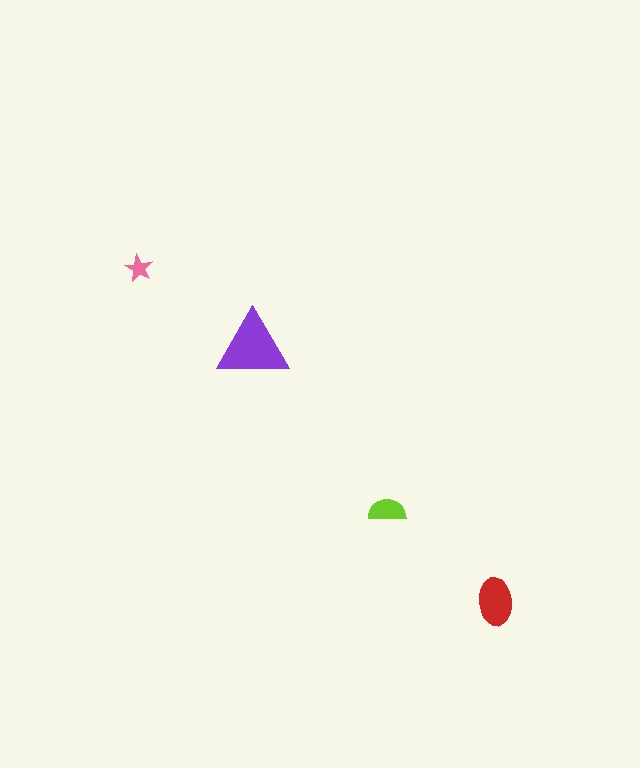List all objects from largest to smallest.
The purple triangle, the red ellipse, the lime semicircle, the pink star.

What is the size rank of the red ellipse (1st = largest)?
2nd.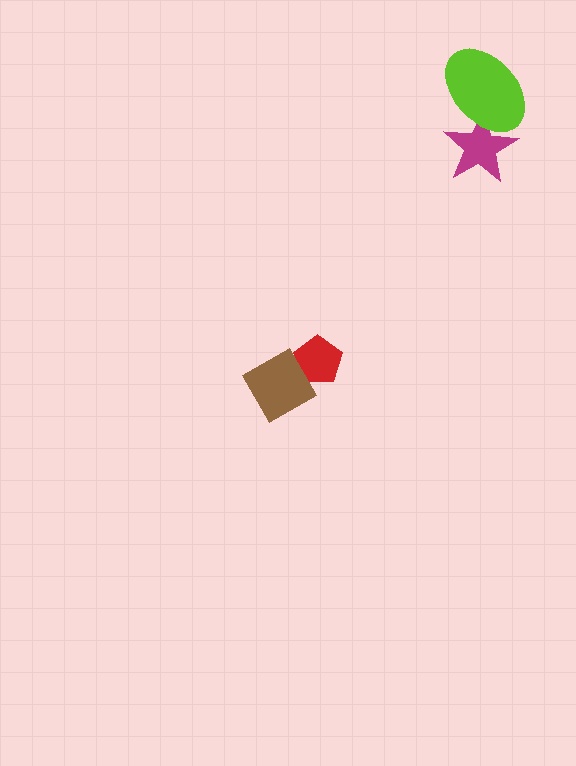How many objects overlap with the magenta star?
1 object overlaps with the magenta star.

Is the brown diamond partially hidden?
No, no other shape covers it.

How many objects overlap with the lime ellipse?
1 object overlaps with the lime ellipse.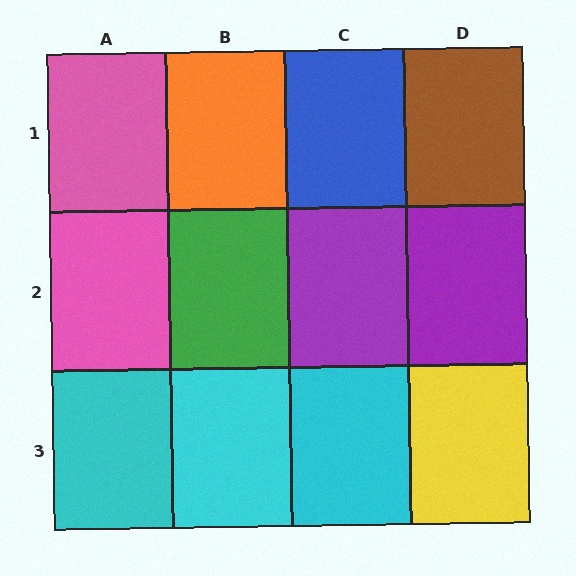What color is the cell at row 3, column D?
Yellow.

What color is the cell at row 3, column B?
Cyan.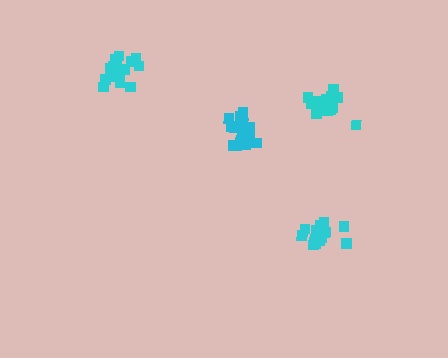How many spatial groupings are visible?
There are 4 spatial groupings.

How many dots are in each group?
Group 1: 17 dots, Group 2: 18 dots, Group 3: 21 dots, Group 4: 17 dots (73 total).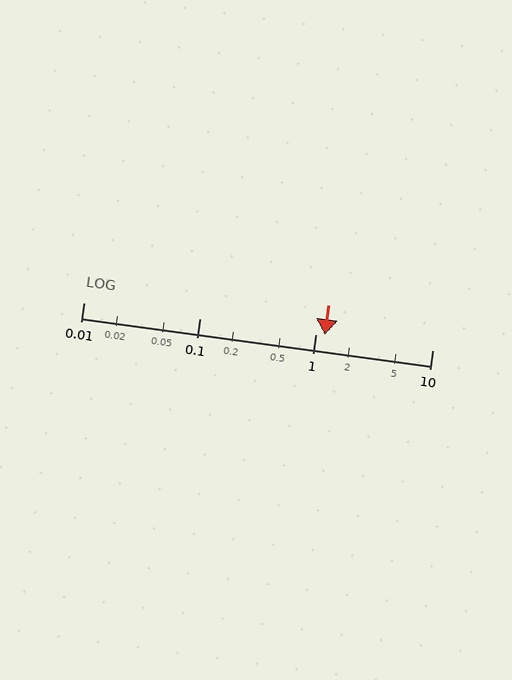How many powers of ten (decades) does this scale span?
The scale spans 3 decades, from 0.01 to 10.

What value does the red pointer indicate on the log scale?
The pointer indicates approximately 1.2.